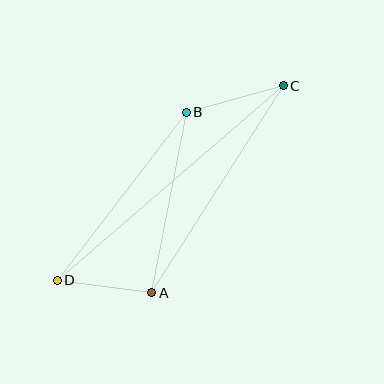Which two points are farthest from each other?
Points C and D are farthest from each other.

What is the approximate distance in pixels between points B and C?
The distance between B and C is approximately 101 pixels.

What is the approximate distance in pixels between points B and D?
The distance between B and D is approximately 212 pixels.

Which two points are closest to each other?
Points A and D are closest to each other.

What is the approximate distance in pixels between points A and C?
The distance between A and C is approximately 245 pixels.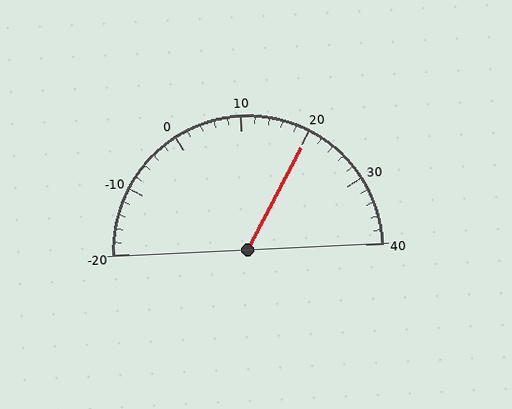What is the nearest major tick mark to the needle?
The nearest major tick mark is 20.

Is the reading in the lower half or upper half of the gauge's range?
The reading is in the upper half of the range (-20 to 40).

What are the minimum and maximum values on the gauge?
The gauge ranges from -20 to 40.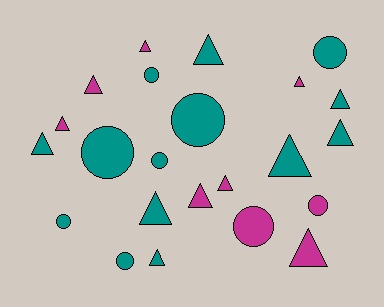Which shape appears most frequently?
Triangle, with 14 objects.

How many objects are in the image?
There are 23 objects.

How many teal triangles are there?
There are 7 teal triangles.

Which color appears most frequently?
Teal, with 14 objects.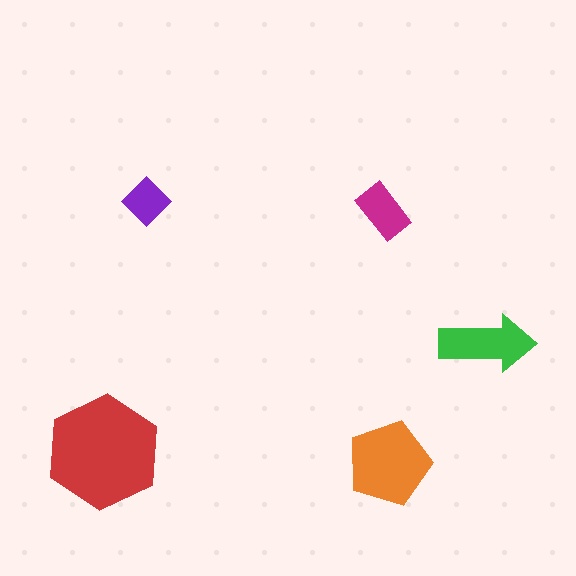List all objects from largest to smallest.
The red hexagon, the orange pentagon, the green arrow, the magenta rectangle, the purple diamond.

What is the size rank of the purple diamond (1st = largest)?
5th.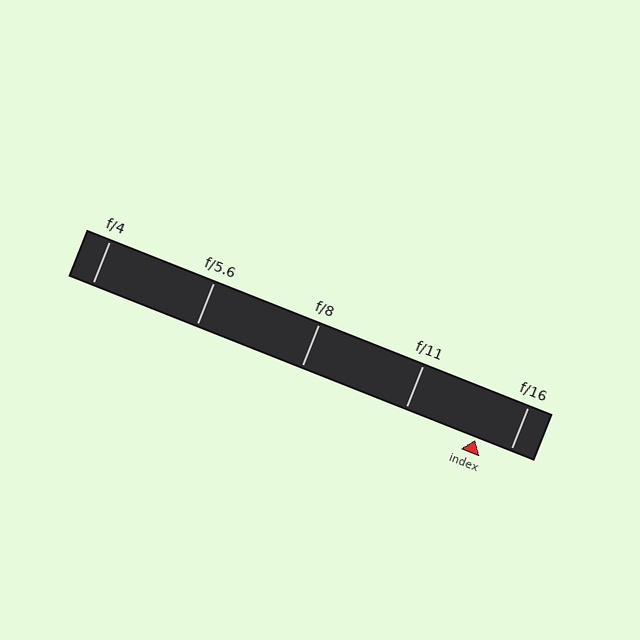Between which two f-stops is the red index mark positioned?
The index mark is between f/11 and f/16.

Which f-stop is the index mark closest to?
The index mark is closest to f/16.